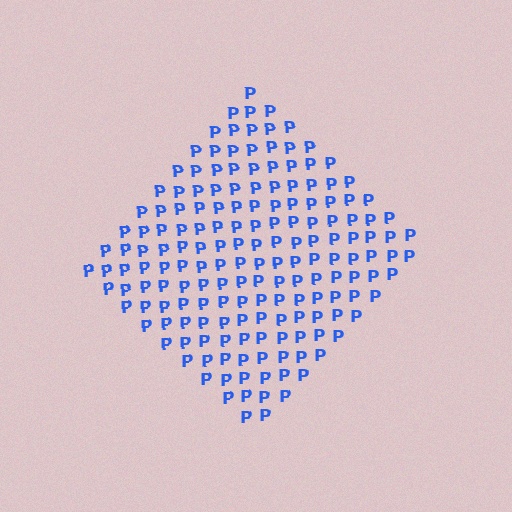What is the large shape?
The large shape is a diamond.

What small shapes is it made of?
It is made of small letter P's.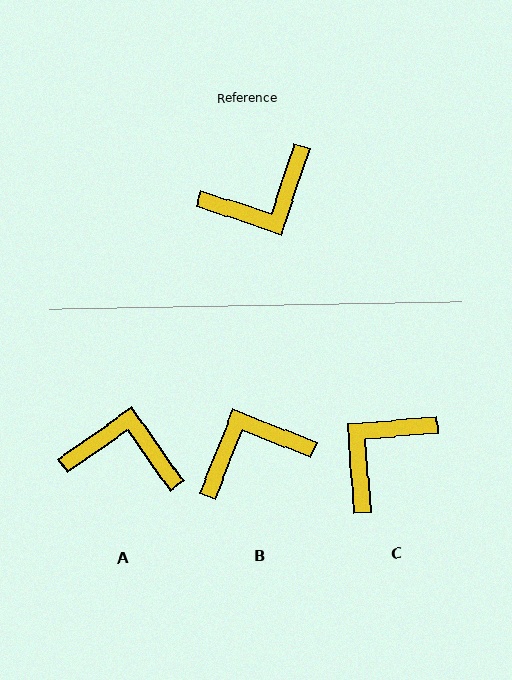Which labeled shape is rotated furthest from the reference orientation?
B, about 177 degrees away.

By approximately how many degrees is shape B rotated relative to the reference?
Approximately 177 degrees counter-clockwise.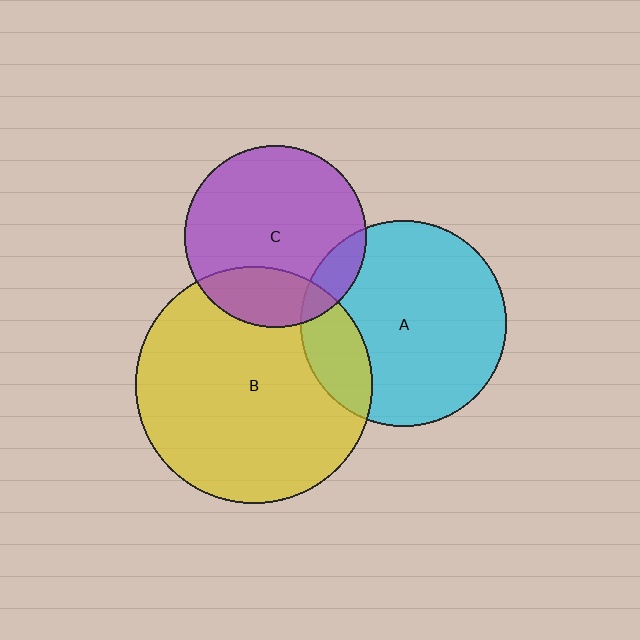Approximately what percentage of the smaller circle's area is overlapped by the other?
Approximately 10%.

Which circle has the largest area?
Circle B (yellow).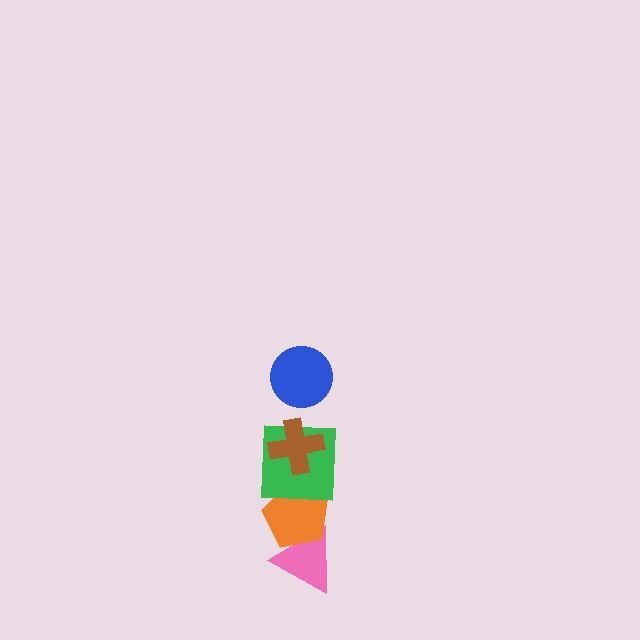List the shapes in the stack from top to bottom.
From top to bottom: the blue circle, the brown cross, the green square, the orange pentagon, the pink triangle.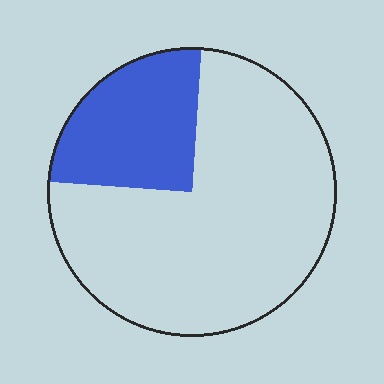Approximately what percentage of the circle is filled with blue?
Approximately 25%.